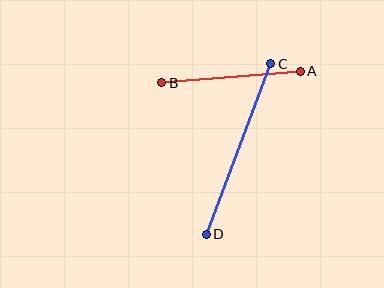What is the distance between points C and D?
The distance is approximately 182 pixels.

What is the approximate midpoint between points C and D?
The midpoint is at approximately (239, 149) pixels.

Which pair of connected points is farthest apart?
Points C and D are farthest apart.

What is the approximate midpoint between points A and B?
The midpoint is at approximately (231, 77) pixels.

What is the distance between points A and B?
The distance is approximately 139 pixels.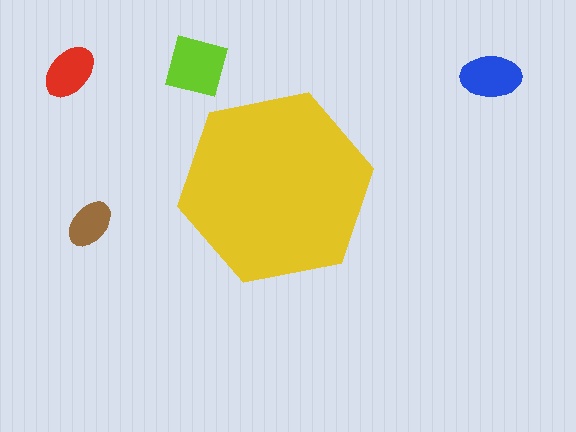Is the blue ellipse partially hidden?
No, the blue ellipse is fully visible.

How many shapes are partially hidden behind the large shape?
0 shapes are partially hidden.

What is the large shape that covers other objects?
A yellow hexagon.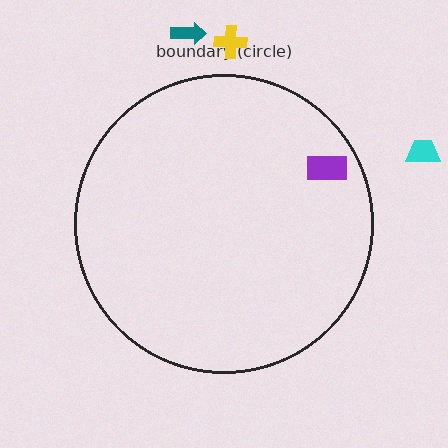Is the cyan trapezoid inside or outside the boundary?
Outside.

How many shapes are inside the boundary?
1 inside, 3 outside.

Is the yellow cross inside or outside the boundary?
Outside.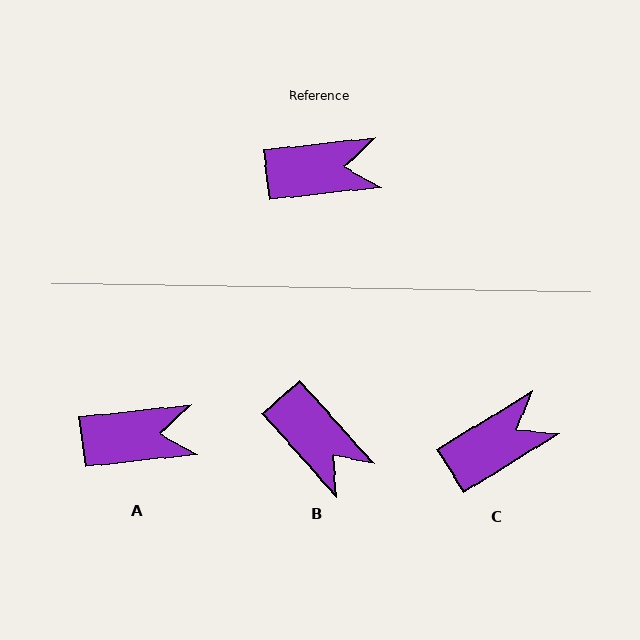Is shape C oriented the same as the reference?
No, it is off by about 25 degrees.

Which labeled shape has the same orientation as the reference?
A.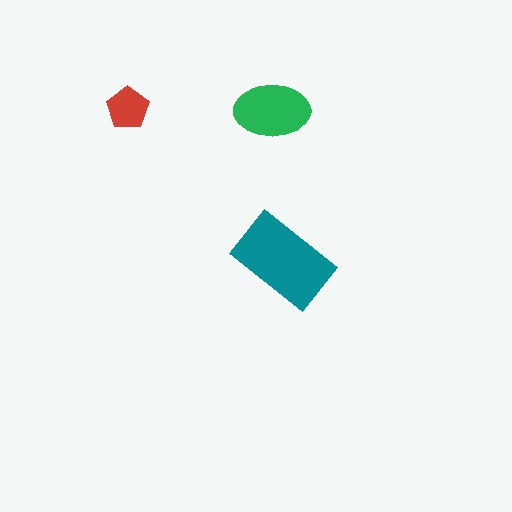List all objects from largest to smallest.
The teal rectangle, the green ellipse, the red pentagon.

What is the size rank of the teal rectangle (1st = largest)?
1st.